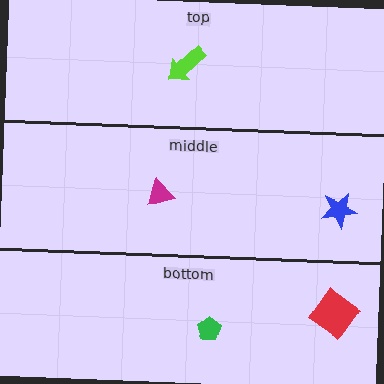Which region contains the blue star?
The middle region.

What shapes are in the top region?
The lime arrow.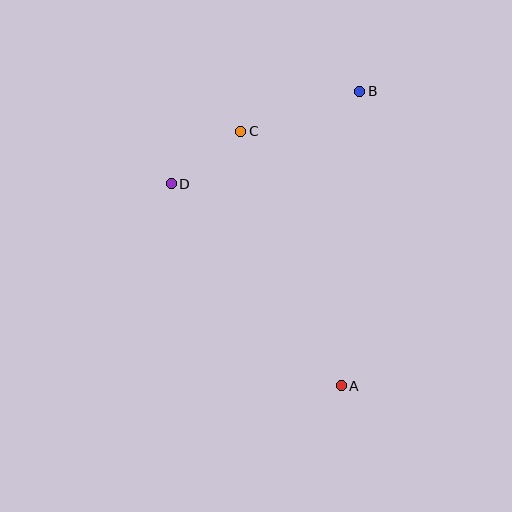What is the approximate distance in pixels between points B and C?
The distance between B and C is approximately 126 pixels.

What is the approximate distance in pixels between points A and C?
The distance between A and C is approximately 274 pixels.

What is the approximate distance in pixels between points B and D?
The distance between B and D is approximately 210 pixels.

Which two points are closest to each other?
Points C and D are closest to each other.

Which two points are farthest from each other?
Points A and B are farthest from each other.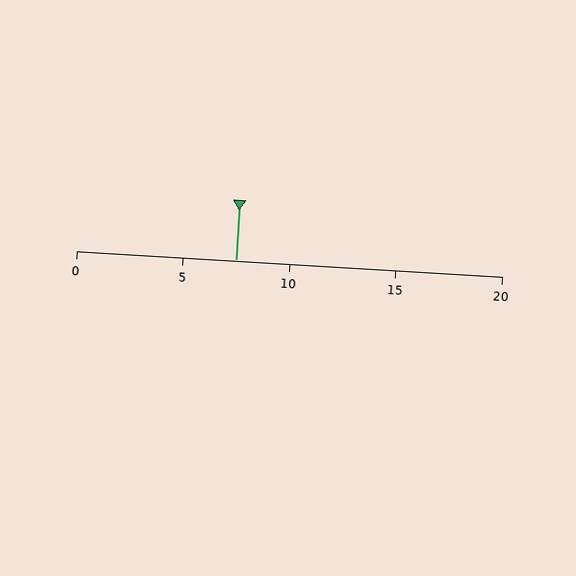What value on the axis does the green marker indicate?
The marker indicates approximately 7.5.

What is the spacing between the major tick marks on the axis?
The major ticks are spaced 5 apart.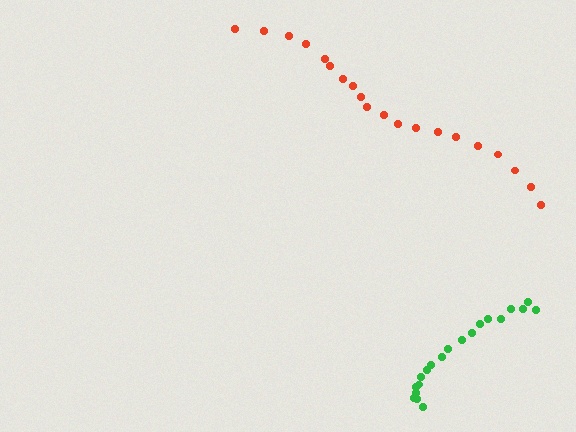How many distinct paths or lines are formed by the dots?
There are 2 distinct paths.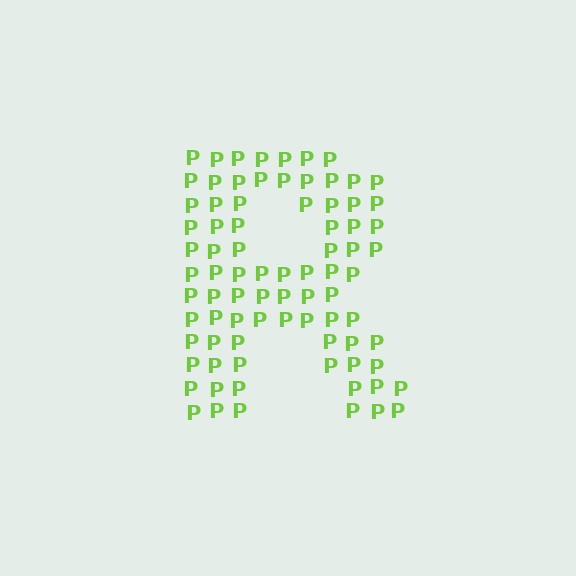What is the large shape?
The large shape is the letter R.